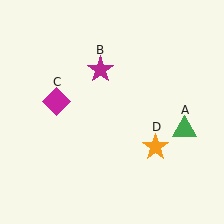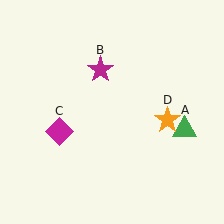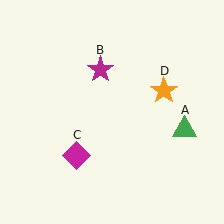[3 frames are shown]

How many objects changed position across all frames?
2 objects changed position: magenta diamond (object C), orange star (object D).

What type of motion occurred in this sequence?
The magenta diamond (object C), orange star (object D) rotated counterclockwise around the center of the scene.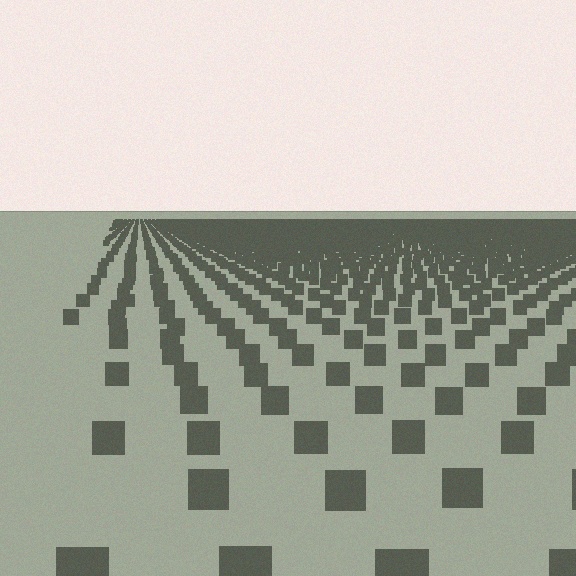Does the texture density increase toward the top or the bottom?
Density increases toward the top.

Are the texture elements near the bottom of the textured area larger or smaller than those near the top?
Larger. Near the bottom, elements are closer to the viewer and appear at a bigger on-screen size.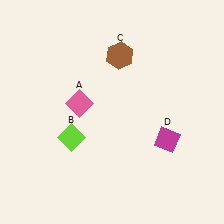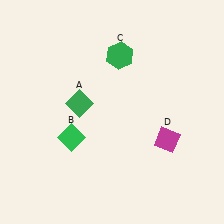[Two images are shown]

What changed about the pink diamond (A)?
In Image 1, A is pink. In Image 2, it changed to green.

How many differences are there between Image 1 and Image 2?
There are 3 differences between the two images.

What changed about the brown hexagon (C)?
In Image 1, C is brown. In Image 2, it changed to green.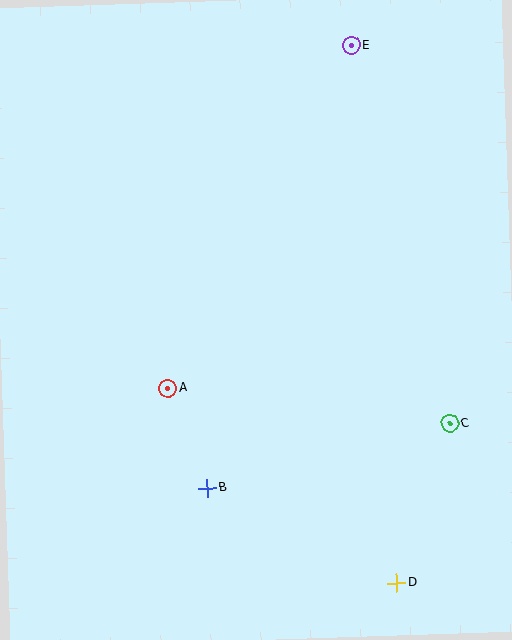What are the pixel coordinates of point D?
Point D is at (397, 583).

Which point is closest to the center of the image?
Point A at (168, 388) is closest to the center.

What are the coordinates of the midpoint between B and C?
The midpoint between B and C is at (329, 456).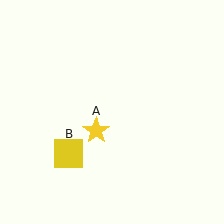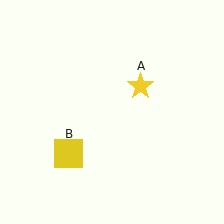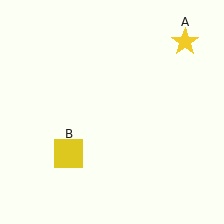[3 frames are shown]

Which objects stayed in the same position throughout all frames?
Yellow square (object B) remained stationary.